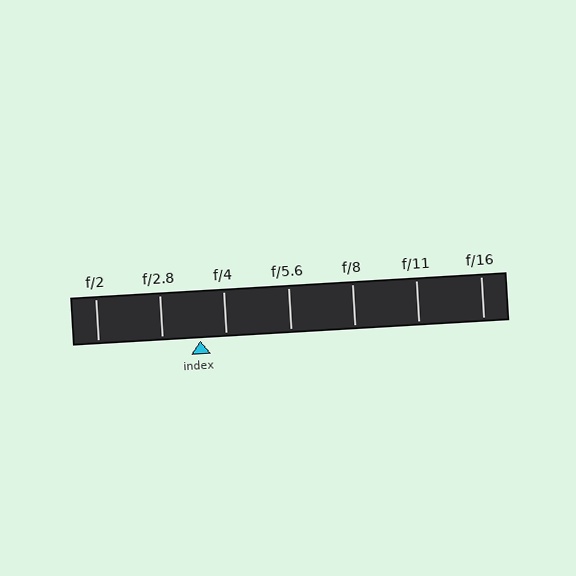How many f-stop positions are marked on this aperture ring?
There are 7 f-stop positions marked.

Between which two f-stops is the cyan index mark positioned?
The index mark is between f/2.8 and f/4.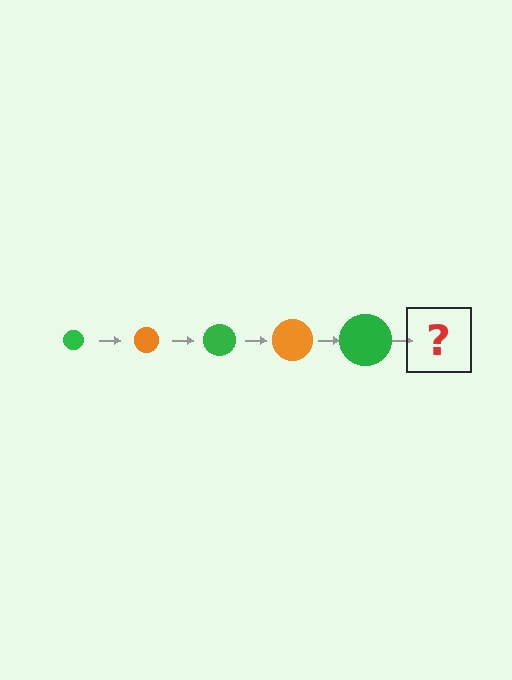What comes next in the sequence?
The next element should be an orange circle, larger than the previous one.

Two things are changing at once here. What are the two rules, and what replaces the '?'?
The two rules are that the circle grows larger each step and the color cycles through green and orange. The '?' should be an orange circle, larger than the previous one.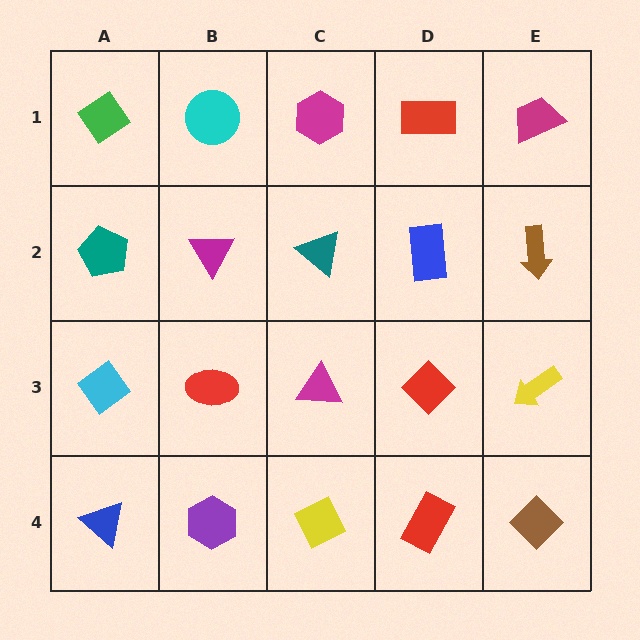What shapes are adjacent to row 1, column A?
A teal pentagon (row 2, column A), a cyan circle (row 1, column B).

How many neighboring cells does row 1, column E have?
2.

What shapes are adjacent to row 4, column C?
A magenta triangle (row 3, column C), a purple hexagon (row 4, column B), a red rectangle (row 4, column D).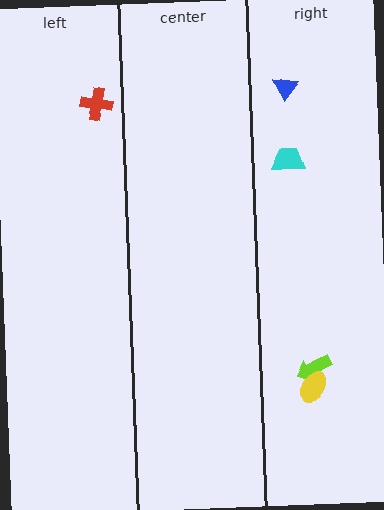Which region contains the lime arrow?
The right region.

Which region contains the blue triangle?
The right region.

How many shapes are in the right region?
4.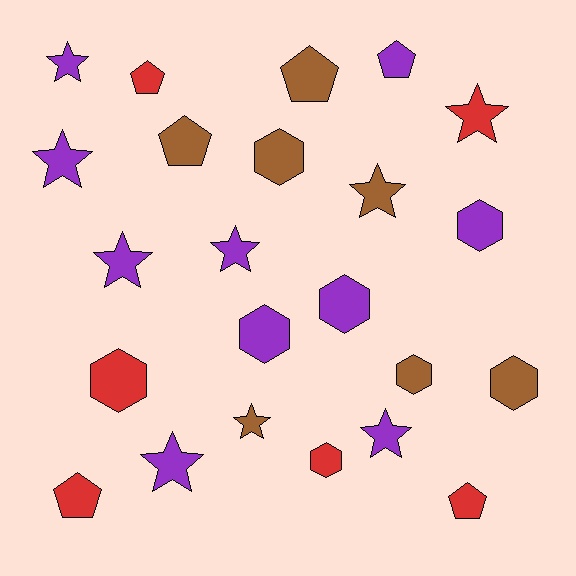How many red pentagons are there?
There are 3 red pentagons.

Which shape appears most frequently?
Star, with 9 objects.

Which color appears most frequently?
Purple, with 10 objects.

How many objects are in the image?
There are 23 objects.